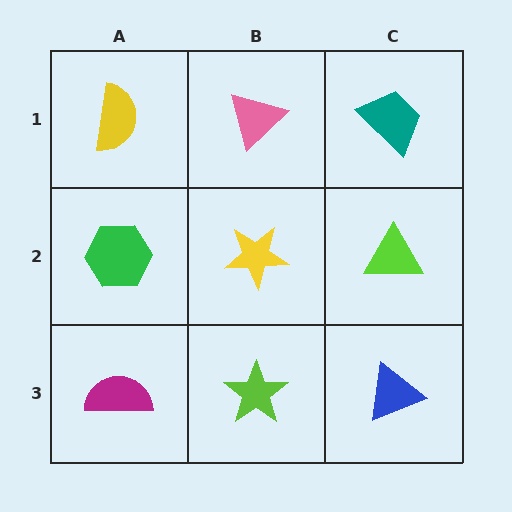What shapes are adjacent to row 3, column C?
A lime triangle (row 2, column C), a lime star (row 3, column B).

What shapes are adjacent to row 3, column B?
A yellow star (row 2, column B), a magenta semicircle (row 3, column A), a blue triangle (row 3, column C).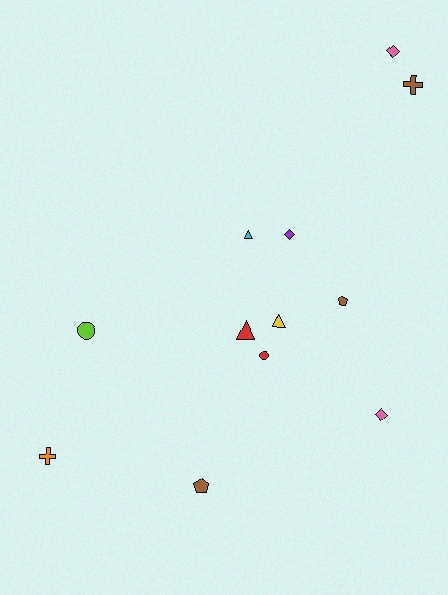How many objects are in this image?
There are 12 objects.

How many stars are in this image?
There are no stars.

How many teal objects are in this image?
There are no teal objects.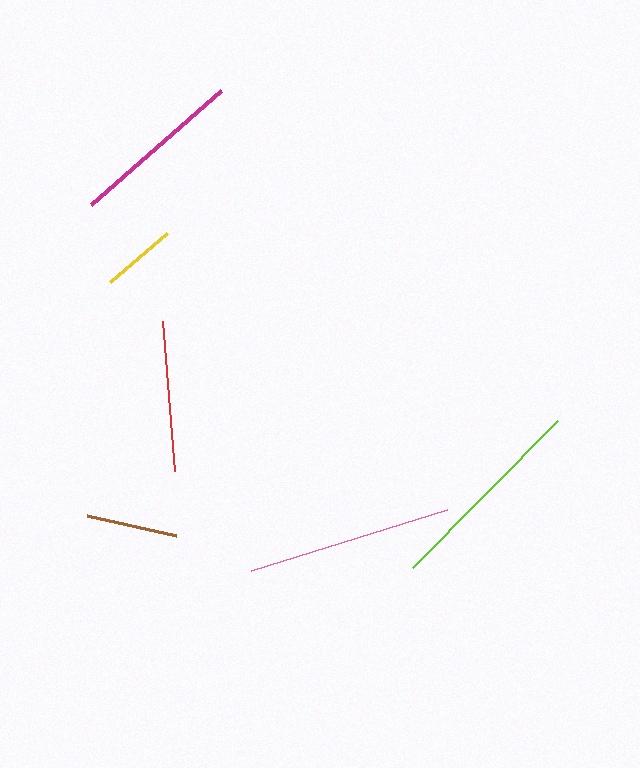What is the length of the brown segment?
The brown segment is approximately 91 pixels long.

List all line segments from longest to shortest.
From longest to shortest: lime, pink, magenta, red, brown, yellow.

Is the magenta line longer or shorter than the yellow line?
The magenta line is longer than the yellow line.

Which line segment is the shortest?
The yellow line is the shortest at approximately 75 pixels.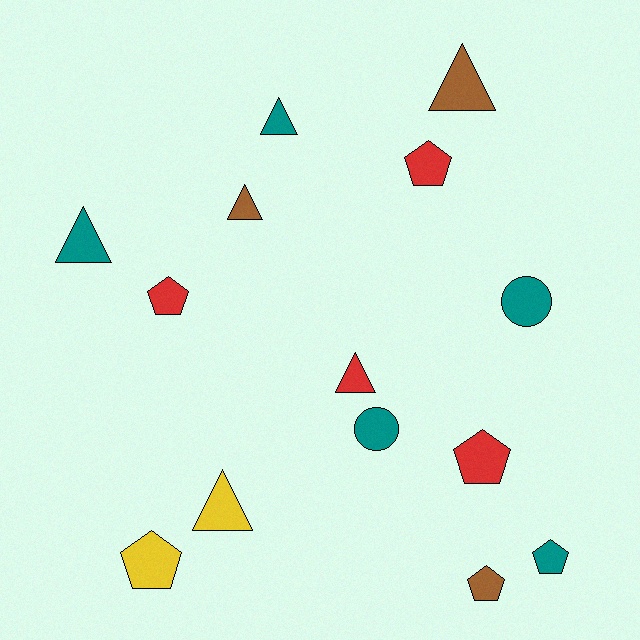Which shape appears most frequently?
Triangle, with 6 objects.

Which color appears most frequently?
Teal, with 5 objects.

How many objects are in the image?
There are 14 objects.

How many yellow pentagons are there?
There is 1 yellow pentagon.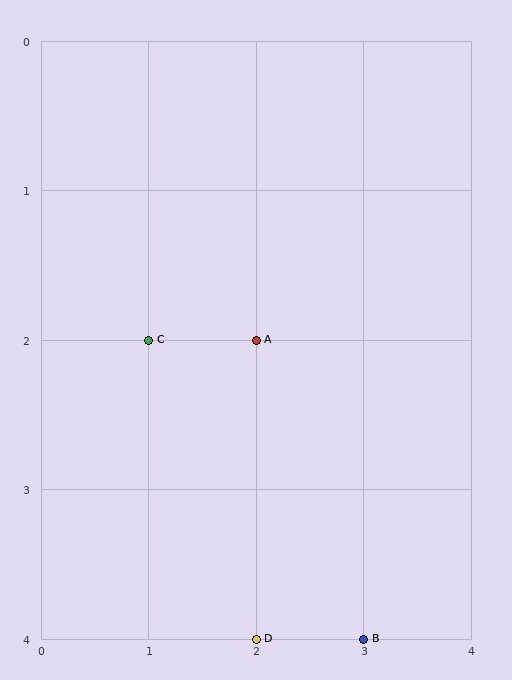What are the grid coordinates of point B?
Point B is at grid coordinates (3, 4).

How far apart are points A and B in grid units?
Points A and B are 1 column and 2 rows apart (about 2.2 grid units diagonally).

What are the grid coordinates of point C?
Point C is at grid coordinates (1, 2).